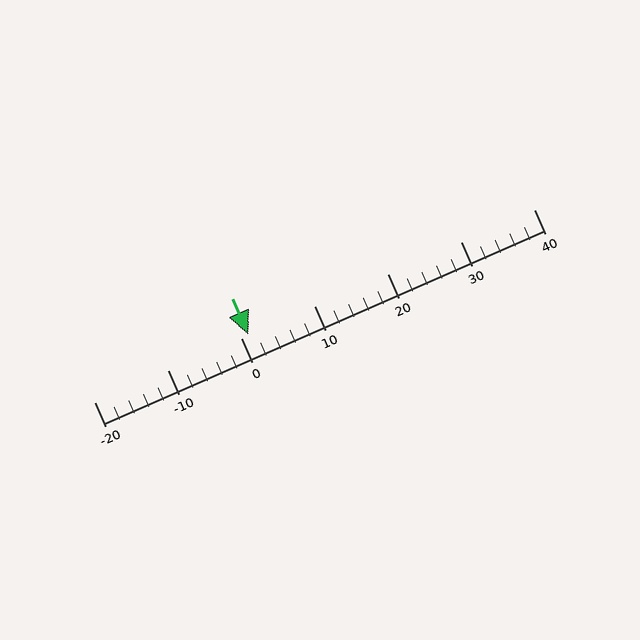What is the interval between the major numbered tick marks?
The major tick marks are spaced 10 units apart.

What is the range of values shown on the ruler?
The ruler shows values from -20 to 40.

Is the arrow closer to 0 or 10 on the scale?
The arrow is closer to 0.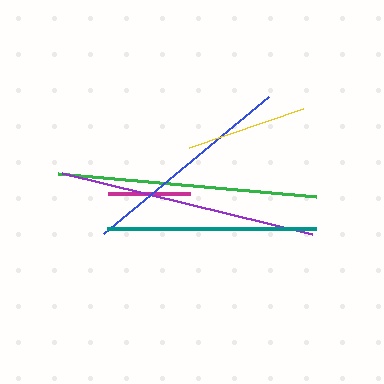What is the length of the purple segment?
The purple segment is approximately 258 pixels long.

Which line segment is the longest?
The green line is the longest at approximately 260 pixels.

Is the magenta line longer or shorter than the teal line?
The teal line is longer than the magenta line.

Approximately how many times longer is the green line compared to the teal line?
The green line is approximately 1.2 times the length of the teal line.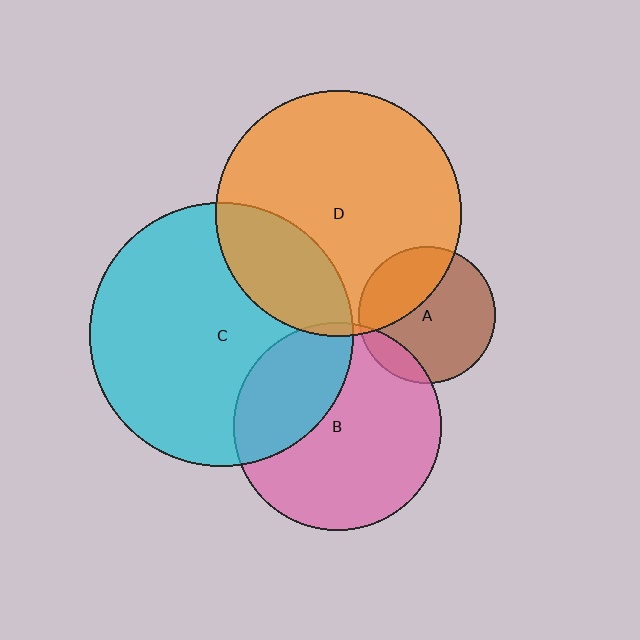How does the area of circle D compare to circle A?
Approximately 3.2 times.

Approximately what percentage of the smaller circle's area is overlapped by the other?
Approximately 5%.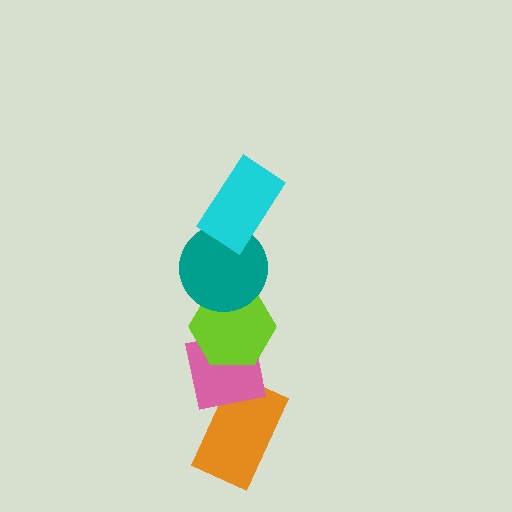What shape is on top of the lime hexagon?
The teal circle is on top of the lime hexagon.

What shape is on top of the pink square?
The lime hexagon is on top of the pink square.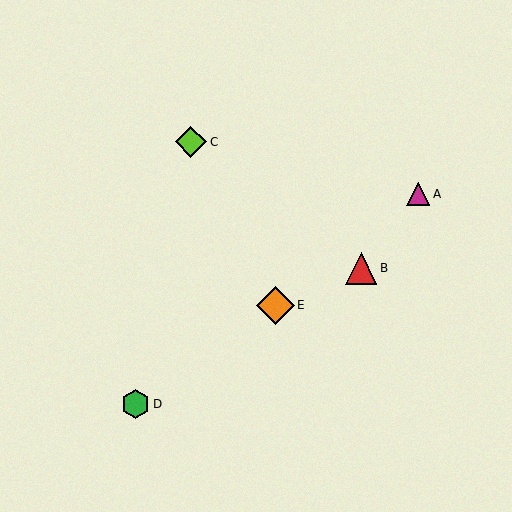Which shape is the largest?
The orange diamond (labeled E) is the largest.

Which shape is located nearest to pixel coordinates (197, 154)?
The lime diamond (labeled C) at (191, 142) is nearest to that location.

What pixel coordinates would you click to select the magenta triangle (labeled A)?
Click at (418, 194) to select the magenta triangle A.